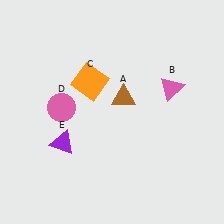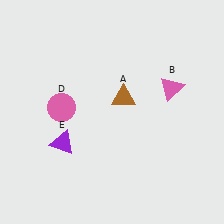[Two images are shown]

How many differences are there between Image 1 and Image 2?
There is 1 difference between the two images.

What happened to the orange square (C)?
The orange square (C) was removed in Image 2. It was in the top-left area of Image 1.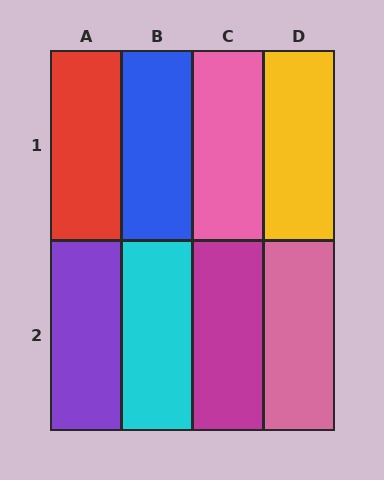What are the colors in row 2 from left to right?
Purple, cyan, magenta, pink.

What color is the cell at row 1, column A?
Red.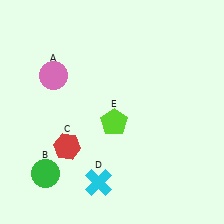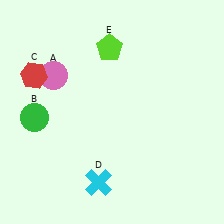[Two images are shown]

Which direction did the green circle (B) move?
The green circle (B) moved up.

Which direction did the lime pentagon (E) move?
The lime pentagon (E) moved up.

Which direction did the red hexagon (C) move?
The red hexagon (C) moved up.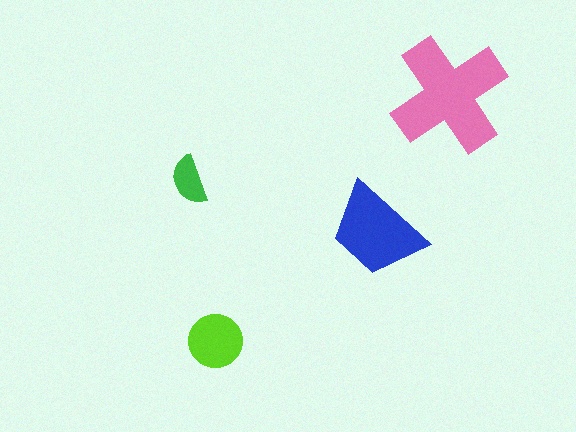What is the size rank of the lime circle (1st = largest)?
3rd.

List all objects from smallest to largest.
The green semicircle, the lime circle, the blue trapezoid, the pink cross.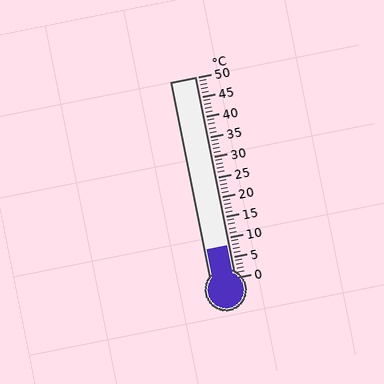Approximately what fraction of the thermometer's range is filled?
The thermometer is filled to approximately 15% of its range.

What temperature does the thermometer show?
The thermometer shows approximately 8°C.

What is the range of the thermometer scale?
The thermometer scale ranges from 0°C to 50°C.